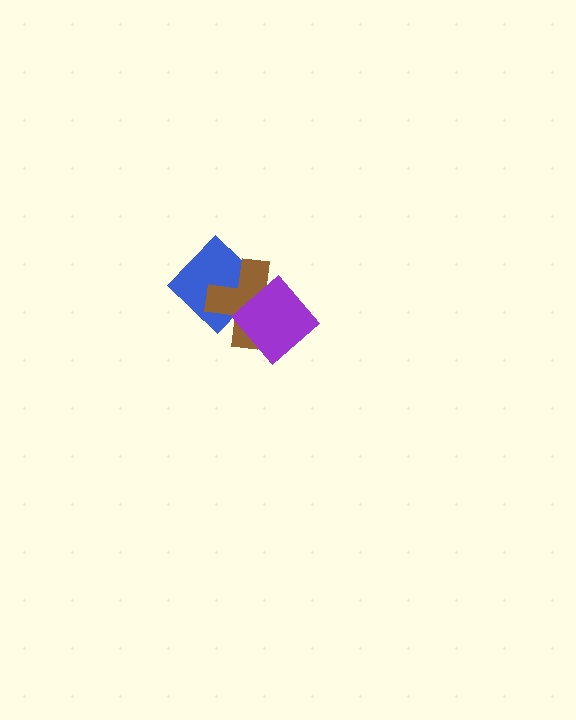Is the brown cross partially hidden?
Yes, it is partially covered by another shape.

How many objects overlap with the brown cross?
2 objects overlap with the brown cross.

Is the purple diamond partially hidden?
No, no other shape covers it.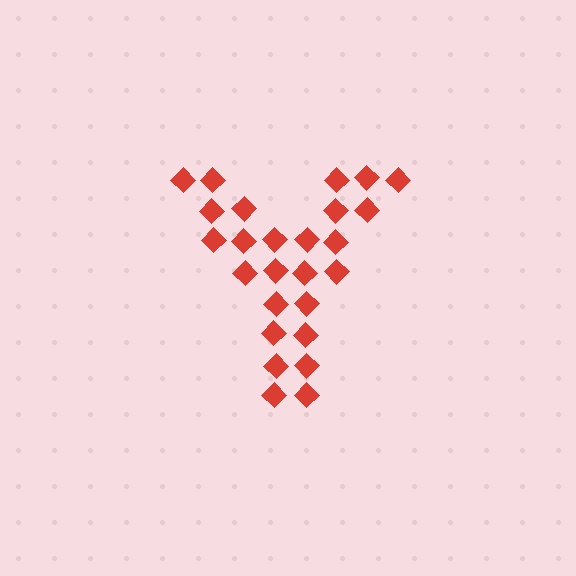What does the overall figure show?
The overall figure shows the letter Y.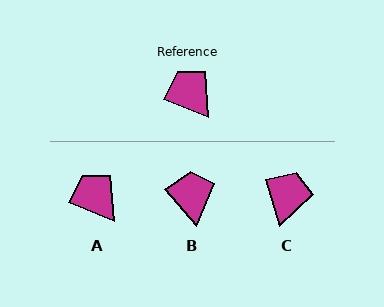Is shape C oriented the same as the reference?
No, it is off by about 51 degrees.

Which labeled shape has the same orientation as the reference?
A.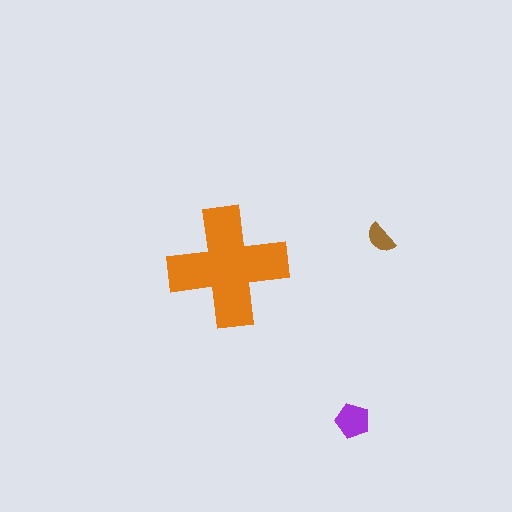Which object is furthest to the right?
The brown semicircle is rightmost.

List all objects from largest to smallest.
The orange cross, the purple pentagon, the brown semicircle.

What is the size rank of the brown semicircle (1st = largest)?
3rd.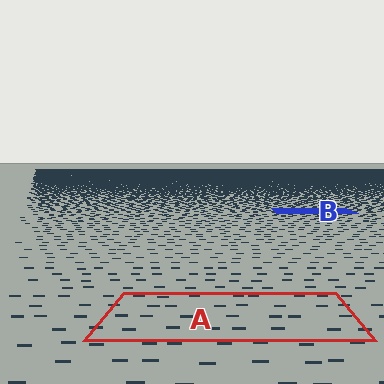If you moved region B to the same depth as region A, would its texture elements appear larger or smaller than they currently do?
They would appear larger. At a closer depth, the same texture elements are projected at a bigger on-screen size.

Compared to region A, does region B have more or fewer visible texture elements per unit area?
Region B has more texture elements per unit area — they are packed more densely because it is farther away.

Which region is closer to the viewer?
Region A is closer. The texture elements there are larger and more spread out.